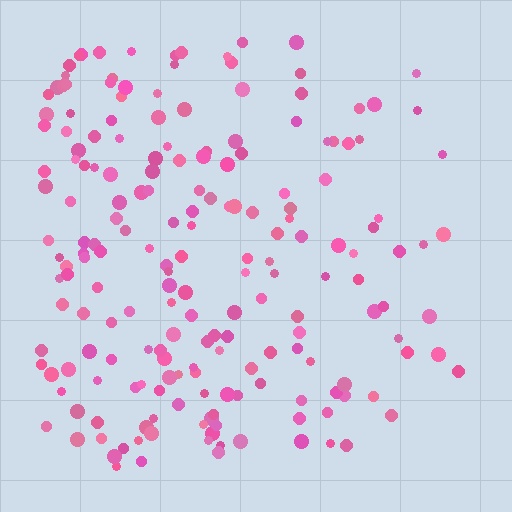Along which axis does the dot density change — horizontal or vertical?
Horizontal.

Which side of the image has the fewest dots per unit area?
The right.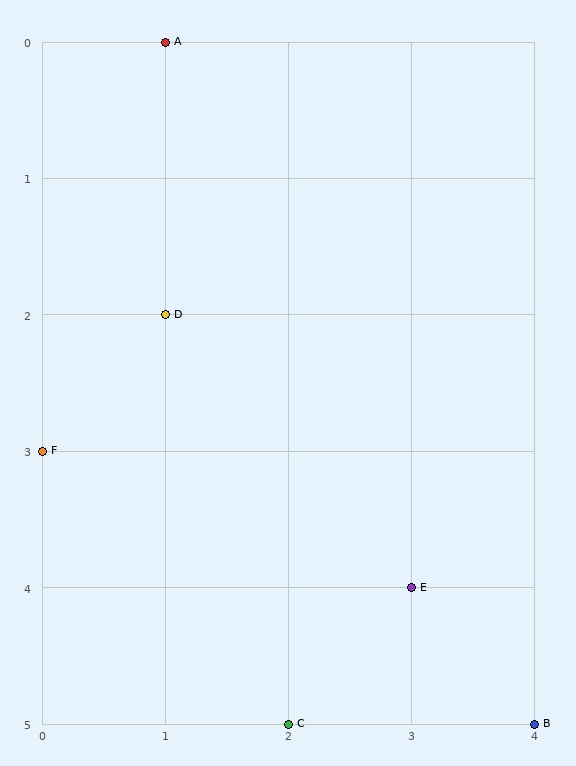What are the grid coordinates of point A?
Point A is at grid coordinates (1, 0).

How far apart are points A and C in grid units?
Points A and C are 1 column and 5 rows apart (about 5.1 grid units diagonally).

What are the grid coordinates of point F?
Point F is at grid coordinates (0, 3).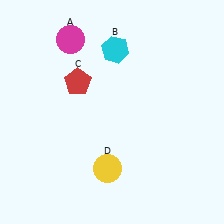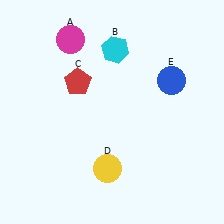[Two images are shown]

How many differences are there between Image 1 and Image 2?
There is 1 difference between the two images.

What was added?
A blue circle (E) was added in Image 2.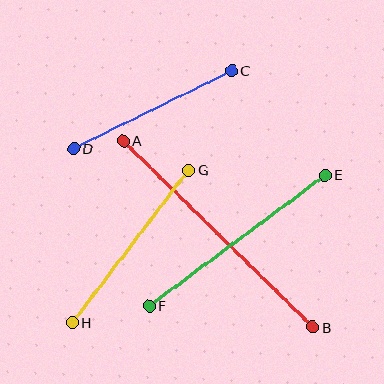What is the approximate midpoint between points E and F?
The midpoint is at approximately (237, 240) pixels.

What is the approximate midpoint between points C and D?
The midpoint is at approximately (153, 110) pixels.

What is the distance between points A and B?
The distance is approximately 266 pixels.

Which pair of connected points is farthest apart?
Points A and B are farthest apart.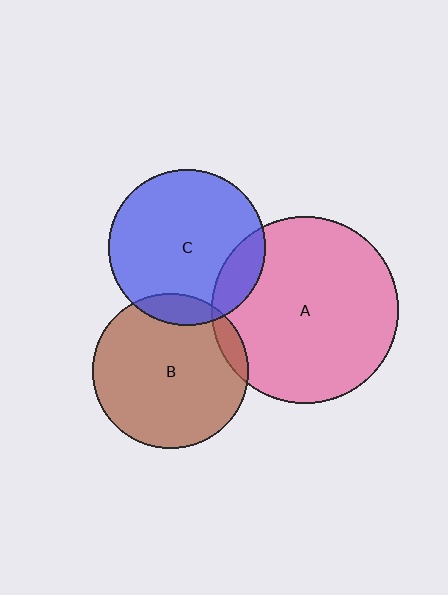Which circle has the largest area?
Circle A (pink).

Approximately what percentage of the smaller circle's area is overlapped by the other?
Approximately 10%.